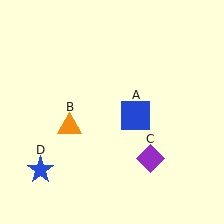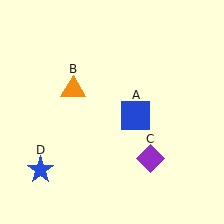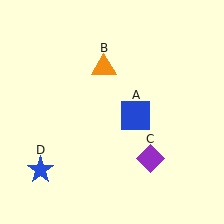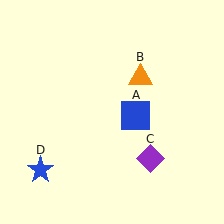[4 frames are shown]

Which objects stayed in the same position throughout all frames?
Blue square (object A) and purple diamond (object C) and blue star (object D) remained stationary.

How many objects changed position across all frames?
1 object changed position: orange triangle (object B).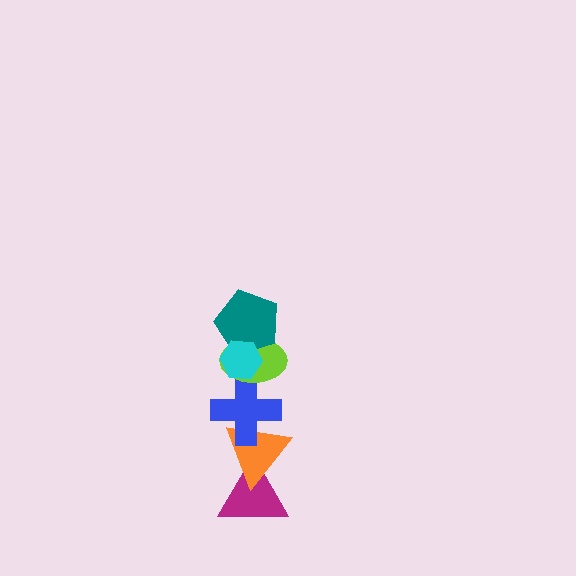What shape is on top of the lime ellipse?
The teal pentagon is on top of the lime ellipse.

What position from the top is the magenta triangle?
The magenta triangle is 6th from the top.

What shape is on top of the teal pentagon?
The cyan hexagon is on top of the teal pentagon.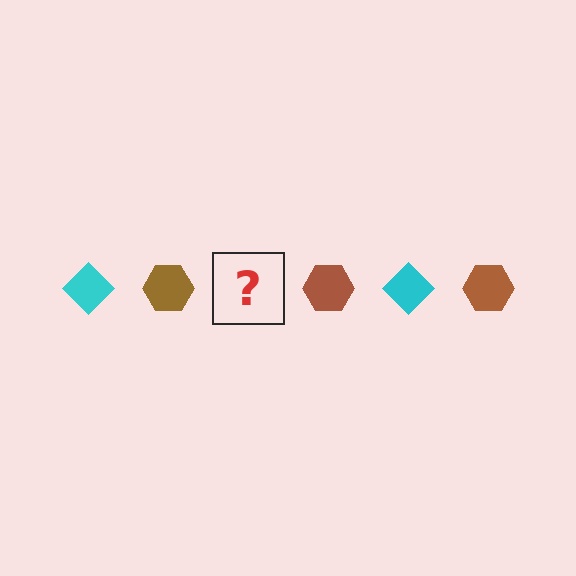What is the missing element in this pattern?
The missing element is a cyan diamond.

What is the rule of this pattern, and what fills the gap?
The rule is that the pattern alternates between cyan diamond and brown hexagon. The gap should be filled with a cyan diamond.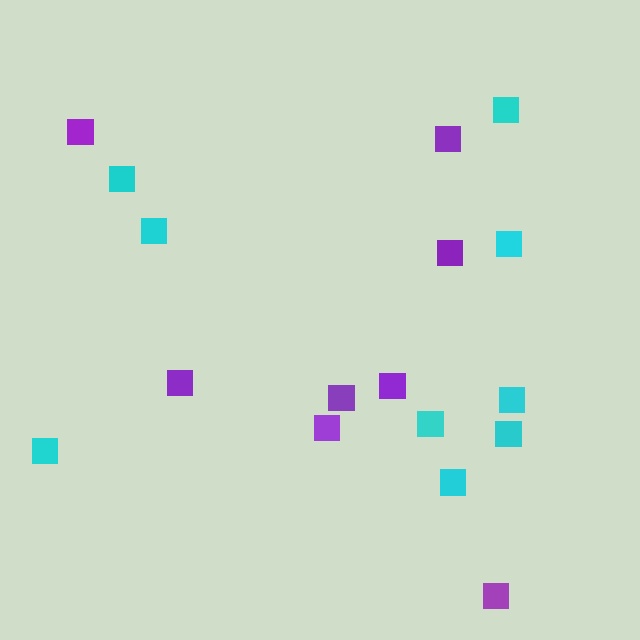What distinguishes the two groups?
There are 2 groups: one group of purple squares (8) and one group of cyan squares (9).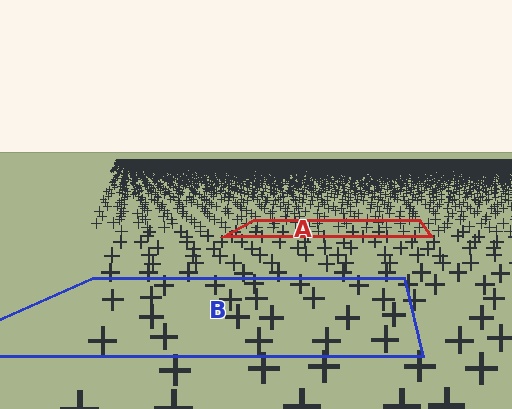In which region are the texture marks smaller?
The texture marks are smaller in region A, because it is farther away.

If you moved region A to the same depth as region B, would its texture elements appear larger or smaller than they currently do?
They would appear larger. At a closer depth, the same texture elements are projected at a bigger on-screen size.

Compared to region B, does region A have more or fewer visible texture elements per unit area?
Region A has more texture elements per unit area — they are packed more densely because it is farther away.